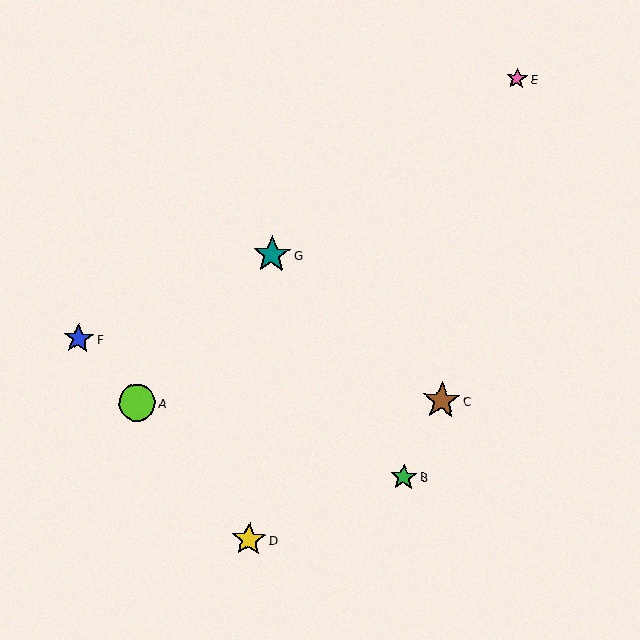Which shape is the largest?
The brown star (labeled C) is the largest.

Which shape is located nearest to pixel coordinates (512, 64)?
The pink star (labeled E) at (517, 78) is nearest to that location.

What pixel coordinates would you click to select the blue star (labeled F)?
Click at (78, 339) to select the blue star F.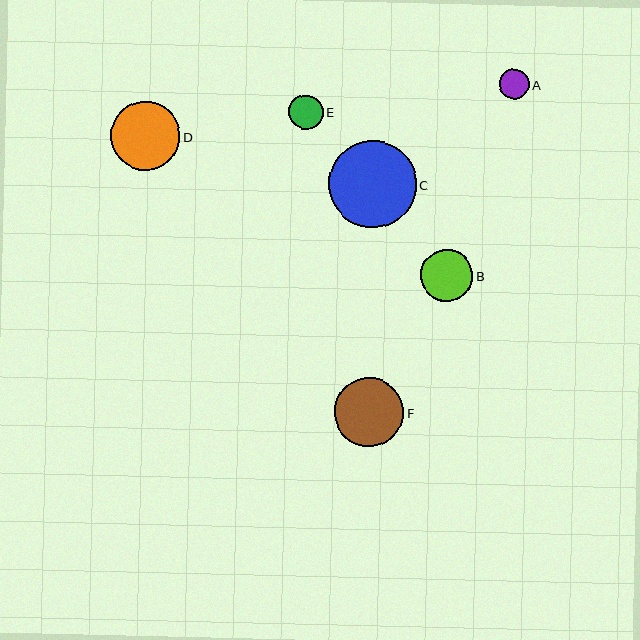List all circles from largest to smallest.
From largest to smallest: C, D, F, B, E, A.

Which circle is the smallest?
Circle A is the smallest with a size of approximately 29 pixels.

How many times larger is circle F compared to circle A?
Circle F is approximately 2.3 times the size of circle A.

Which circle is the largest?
Circle C is the largest with a size of approximately 87 pixels.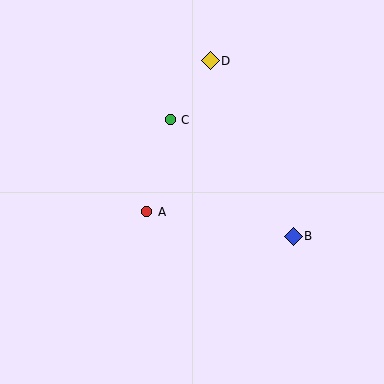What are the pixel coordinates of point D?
Point D is at (210, 61).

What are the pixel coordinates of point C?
Point C is at (170, 120).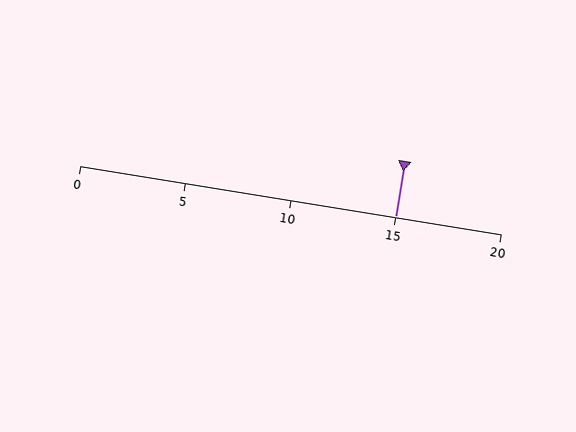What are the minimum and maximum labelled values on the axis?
The axis runs from 0 to 20.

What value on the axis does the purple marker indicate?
The marker indicates approximately 15.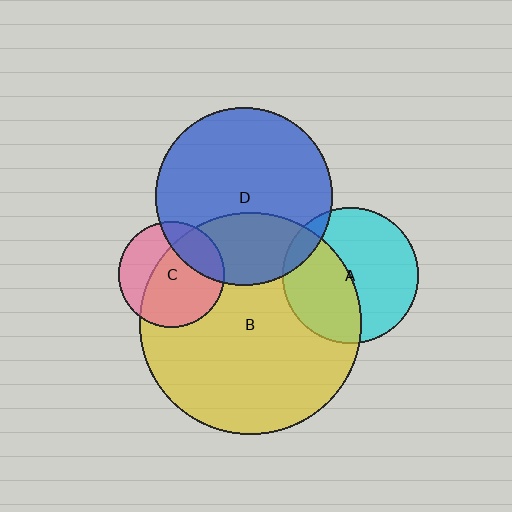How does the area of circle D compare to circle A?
Approximately 1.7 times.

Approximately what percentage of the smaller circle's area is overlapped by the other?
Approximately 45%.